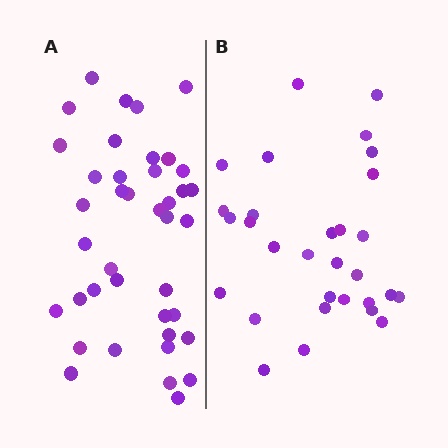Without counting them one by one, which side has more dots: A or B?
Region A (the left region) has more dots.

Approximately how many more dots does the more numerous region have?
Region A has roughly 10 or so more dots than region B.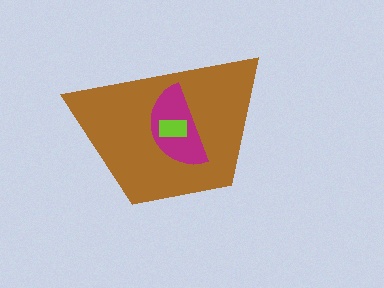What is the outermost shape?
The brown trapezoid.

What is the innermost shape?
The lime rectangle.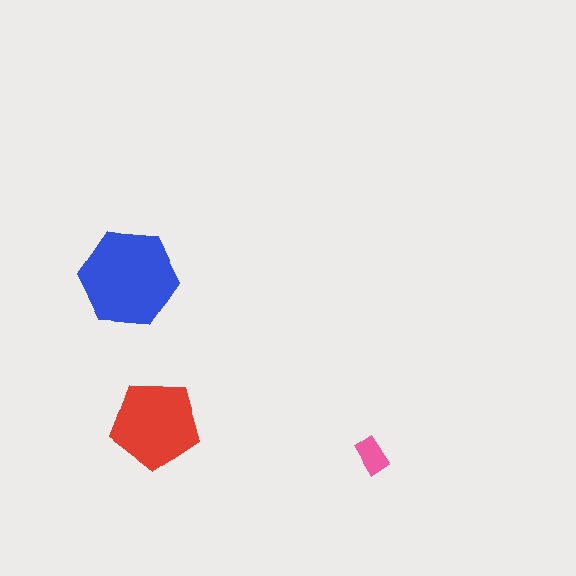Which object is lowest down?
The pink rectangle is bottommost.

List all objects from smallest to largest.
The pink rectangle, the red pentagon, the blue hexagon.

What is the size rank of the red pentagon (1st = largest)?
2nd.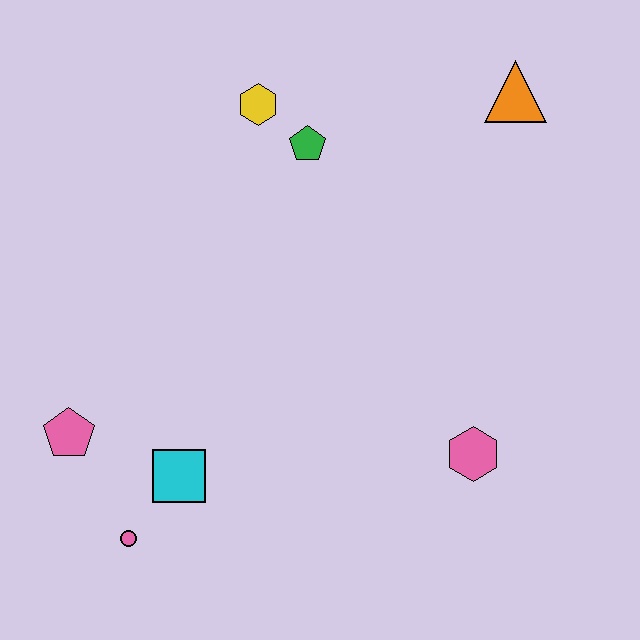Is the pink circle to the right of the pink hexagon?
No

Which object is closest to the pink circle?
The cyan square is closest to the pink circle.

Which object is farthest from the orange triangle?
The pink circle is farthest from the orange triangle.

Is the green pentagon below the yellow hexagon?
Yes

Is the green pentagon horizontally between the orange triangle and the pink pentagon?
Yes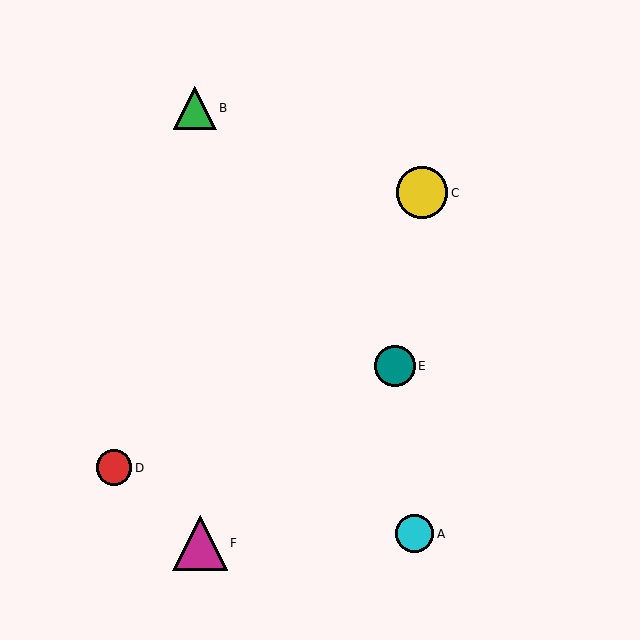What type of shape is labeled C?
Shape C is a yellow circle.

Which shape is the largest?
The magenta triangle (labeled F) is the largest.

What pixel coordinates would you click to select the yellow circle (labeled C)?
Click at (422, 193) to select the yellow circle C.